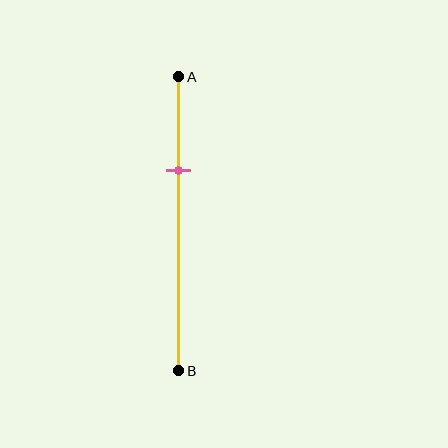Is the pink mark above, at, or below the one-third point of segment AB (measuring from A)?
The pink mark is approximately at the one-third point of segment AB.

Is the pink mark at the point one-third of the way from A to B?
Yes, the mark is approximately at the one-third point.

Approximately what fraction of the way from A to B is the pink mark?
The pink mark is approximately 30% of the way from A to B.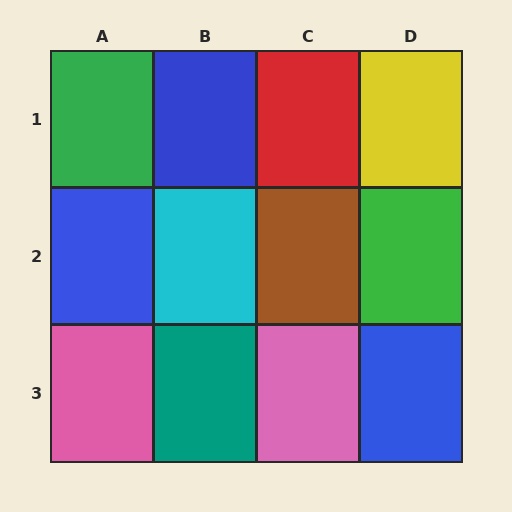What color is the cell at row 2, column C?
Brown.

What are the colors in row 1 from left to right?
Green, blue, red, yellow.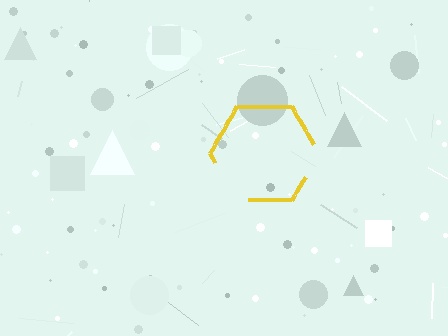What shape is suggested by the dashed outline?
The dashed outline suggests a hexagon.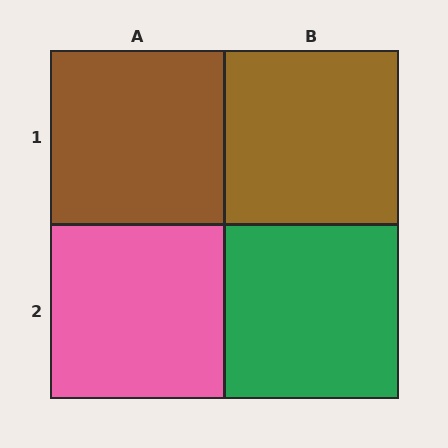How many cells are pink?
1 cell is pink.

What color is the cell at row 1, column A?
Brown.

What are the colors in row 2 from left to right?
Pink, green.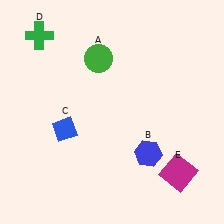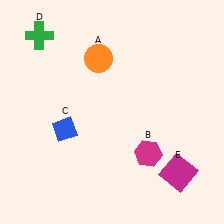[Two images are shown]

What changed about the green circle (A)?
In Image 1, A is green. In Image 2, it changed to orange.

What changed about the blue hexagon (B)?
In Image 1, B is blue. In Image 2, it changed to magenta.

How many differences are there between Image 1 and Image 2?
There are 2 differences between the two images.